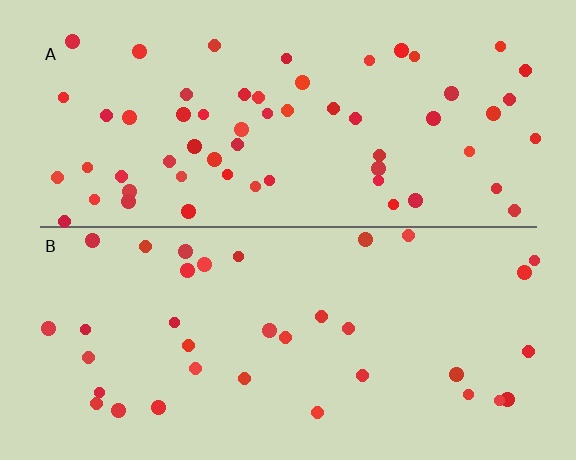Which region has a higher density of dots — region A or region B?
A (the top).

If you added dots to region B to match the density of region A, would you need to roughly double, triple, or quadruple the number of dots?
Approximately double.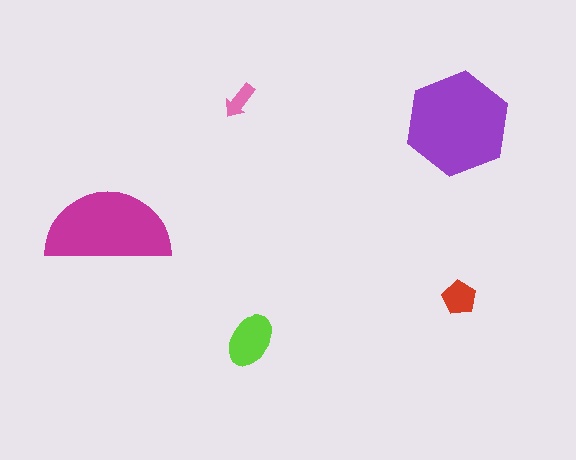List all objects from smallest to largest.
The pink arrow, the red pentagon, the lime ellipse, the magenta semicircle, the purple hexagon.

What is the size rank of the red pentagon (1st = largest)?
4th.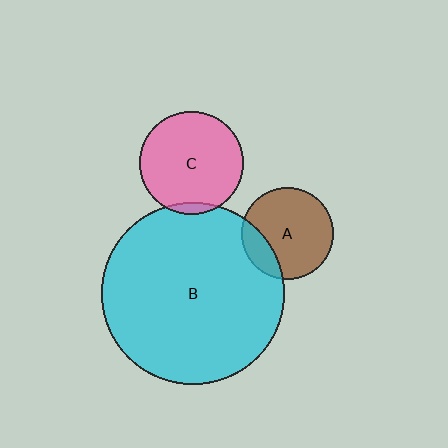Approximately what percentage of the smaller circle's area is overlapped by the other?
Approximately 20%.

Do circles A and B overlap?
Yes.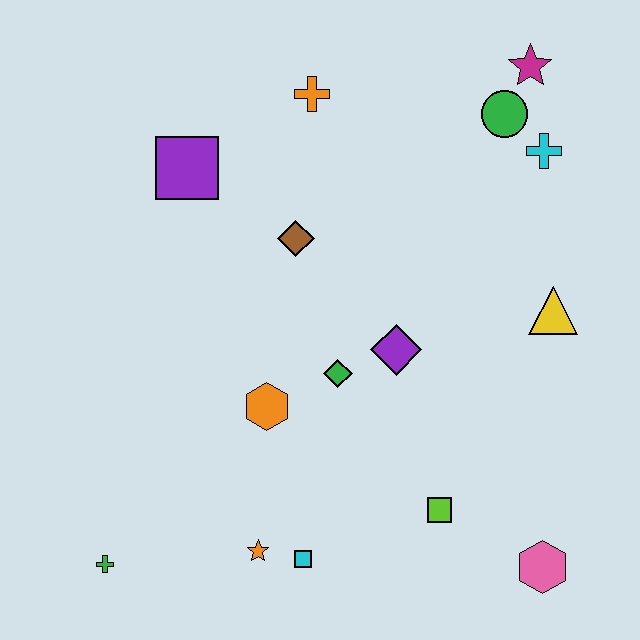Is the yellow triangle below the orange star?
No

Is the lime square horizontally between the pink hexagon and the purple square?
Yes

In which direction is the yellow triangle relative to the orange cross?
The yellow triangle is to the right of the orange cross.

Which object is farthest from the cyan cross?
The green cross is farthest from the cyan cross.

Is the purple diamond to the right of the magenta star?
No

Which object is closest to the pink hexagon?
The lime square is closest to the pink hexagon.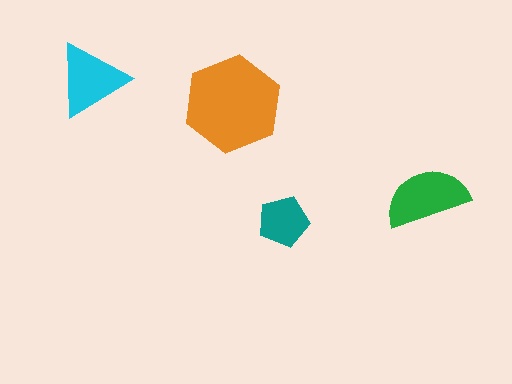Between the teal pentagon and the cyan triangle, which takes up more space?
The cyan triangle.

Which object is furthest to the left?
The cyan triangle is leftmost.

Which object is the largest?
The orange hexagon.